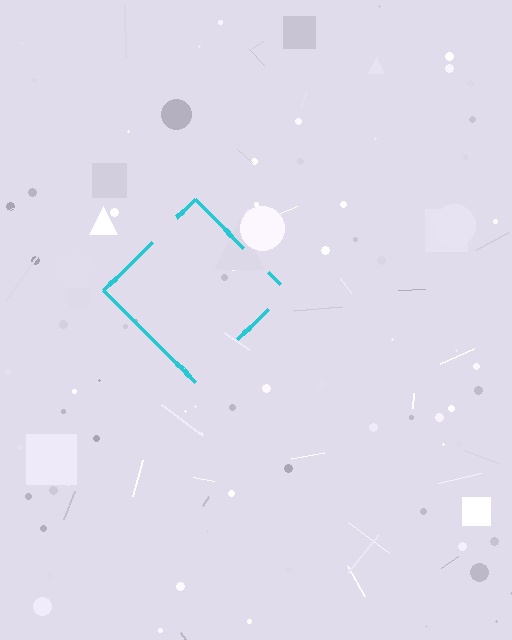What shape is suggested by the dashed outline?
The dashed outline suggests a diamond.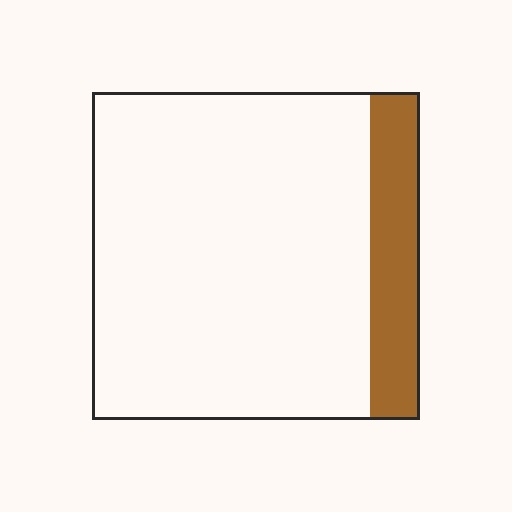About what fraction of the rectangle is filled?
About one sixth (1/6).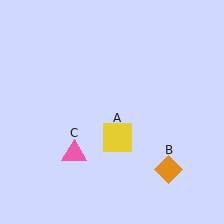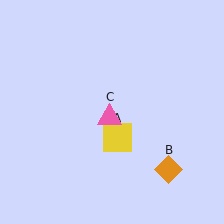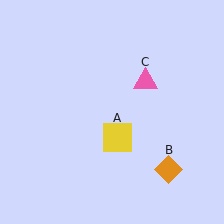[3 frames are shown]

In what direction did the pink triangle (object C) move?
The pink triangle (object C) moved up and to the right.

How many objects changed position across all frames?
1 object changed position: pink triangle (object C).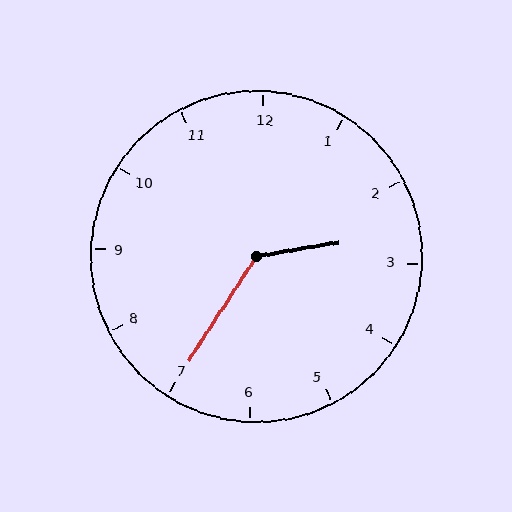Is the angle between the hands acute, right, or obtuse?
It is obtuse.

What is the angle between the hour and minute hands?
Approximately 132 degrees.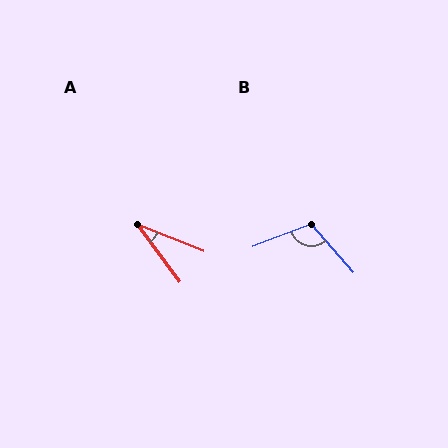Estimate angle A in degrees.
Approximately 32 degrees.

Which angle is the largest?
B, at approximately 110 degrees.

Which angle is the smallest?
A, at approximately 32 degrees.